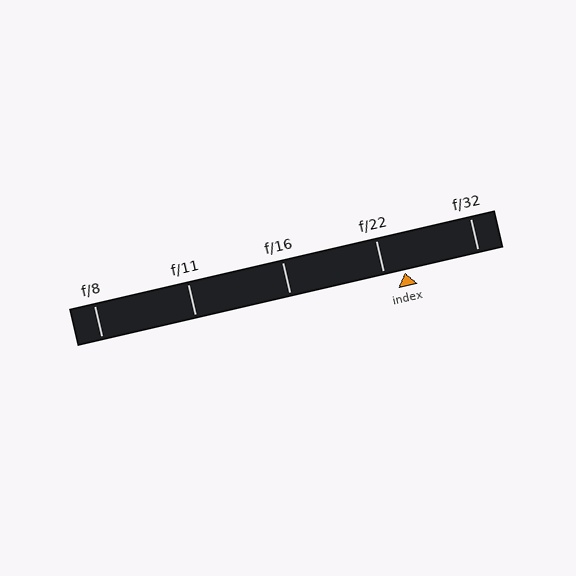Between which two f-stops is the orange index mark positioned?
The index mark is between f/22 and f/32.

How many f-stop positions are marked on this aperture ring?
There are 5 f-stop positions marked.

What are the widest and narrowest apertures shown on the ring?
The widest aperture shown is f/8 and the narrowest is f/32.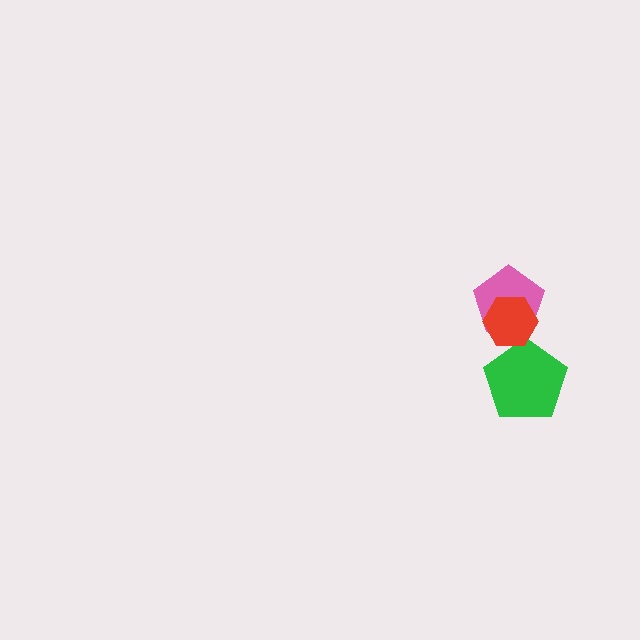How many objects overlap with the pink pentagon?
1 object overlaps with the pink pentagon.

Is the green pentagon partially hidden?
Yes, it is partially covered by another shape.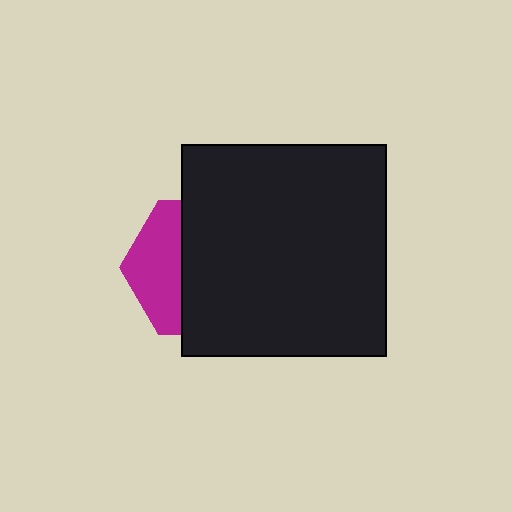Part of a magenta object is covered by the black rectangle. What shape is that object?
It is a hexagon.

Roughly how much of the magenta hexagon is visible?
A small part of it is visible (roughly 37%).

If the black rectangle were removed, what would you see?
You would see the complete magenta hexagon.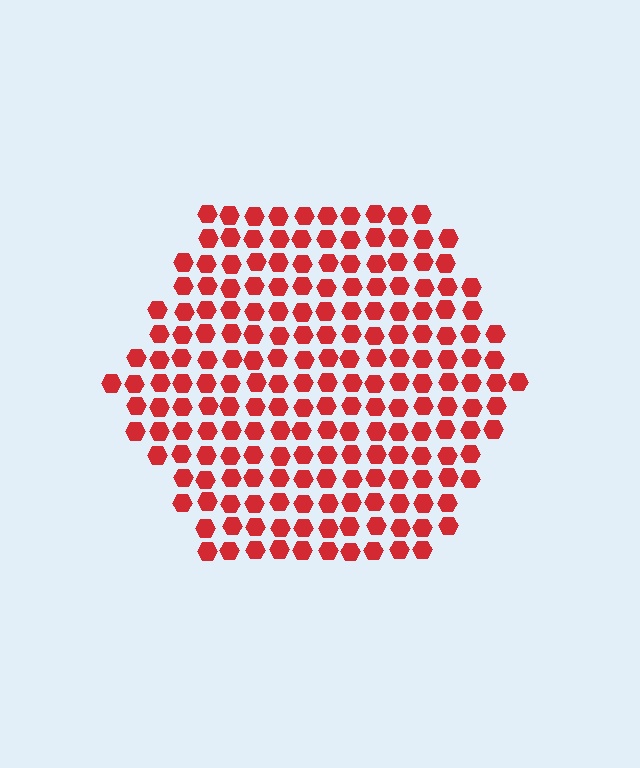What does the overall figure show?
The overall figure shows a hexagon.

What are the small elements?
The small elements are hexagons.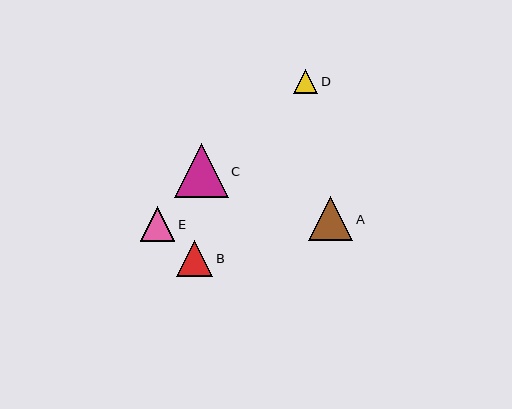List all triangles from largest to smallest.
From largest to smallest: C, A, B, E, D.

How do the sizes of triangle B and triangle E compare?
Triangle B and triangle E are approximately the same size.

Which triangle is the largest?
Triangle C is the largest with a size of approximately 54 pixels.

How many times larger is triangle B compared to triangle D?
Triangle B is approximately 1.5 times the size of triangle D.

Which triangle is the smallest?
Triangle D is the smallest with a size of approximately 24 pixels.